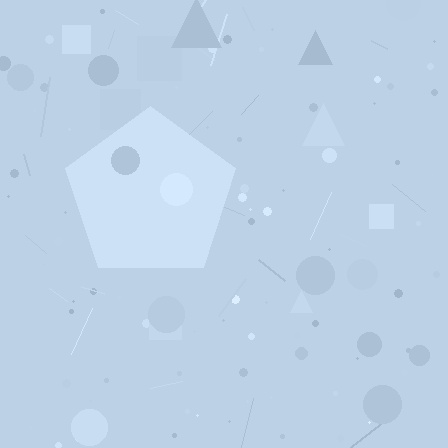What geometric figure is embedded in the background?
A pentagon is embedded in the background.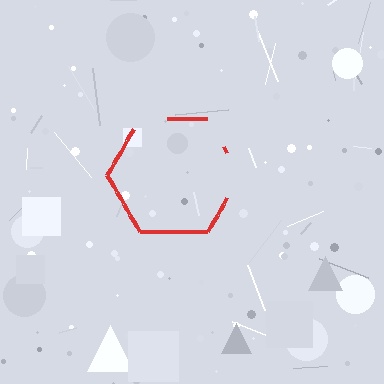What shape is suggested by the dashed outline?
The dashed outline suggests a hexagon.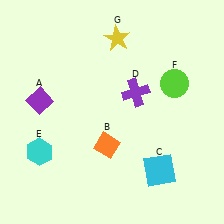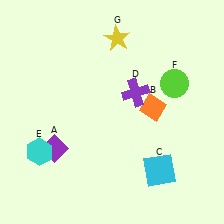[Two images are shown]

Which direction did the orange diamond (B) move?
The orange diamond (B) moved right.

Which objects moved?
The objects that moved are: the purple diamond (A), the orange diamond (B).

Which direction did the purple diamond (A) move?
The purple diamond (A) moved down.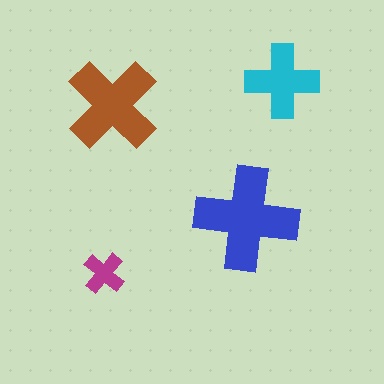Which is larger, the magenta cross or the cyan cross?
The cyan one.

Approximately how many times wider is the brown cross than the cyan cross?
About 1.5 times wider.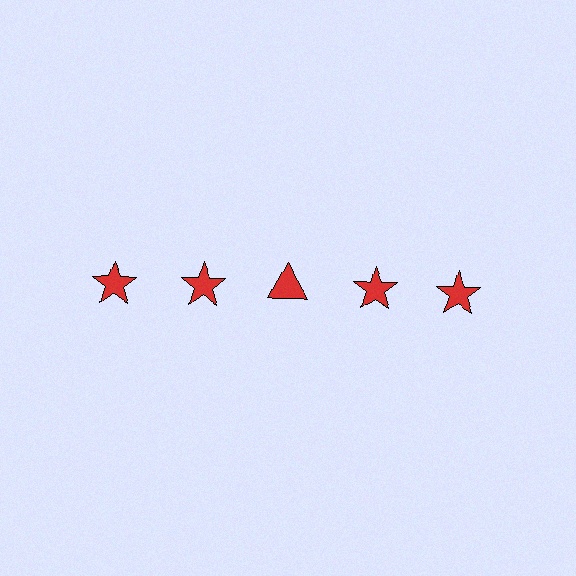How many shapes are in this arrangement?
There are 5 shapes arranged in a grid pattern.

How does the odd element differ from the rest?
It has a different shape: triangle instead of star.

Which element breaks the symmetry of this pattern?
The red triangle in the top row, center column breaks the symmetry. All other shapes are red stars.